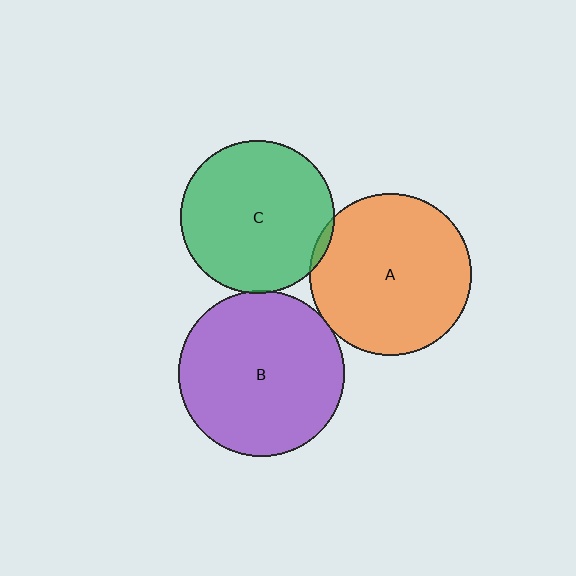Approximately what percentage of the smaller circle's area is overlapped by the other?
Approximately 5%.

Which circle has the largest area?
Circle B (purple).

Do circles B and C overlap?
Yes.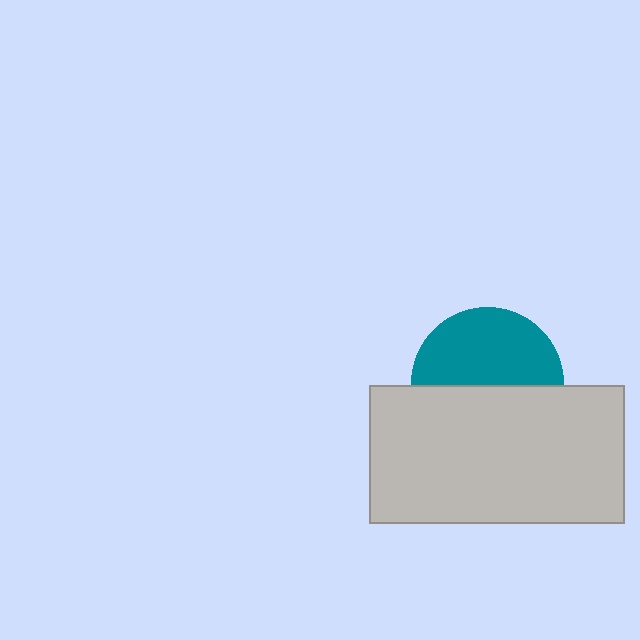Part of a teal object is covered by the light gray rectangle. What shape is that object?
It is a circle.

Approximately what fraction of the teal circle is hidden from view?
Roughly 49% of the teal circle is hidden behind the light gray rectangle.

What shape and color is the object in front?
The object in front is a light gray rectangle.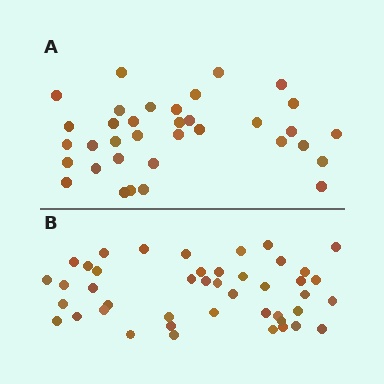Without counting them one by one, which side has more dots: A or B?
Region B (the bottom region) has more dots.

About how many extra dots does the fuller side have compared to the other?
Region B has roughly 8 or so more dots than region A.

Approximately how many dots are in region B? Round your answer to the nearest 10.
About 40 dots. (The exact count is 44, which rounds to 40.)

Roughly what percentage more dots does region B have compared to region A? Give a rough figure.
About 25% more.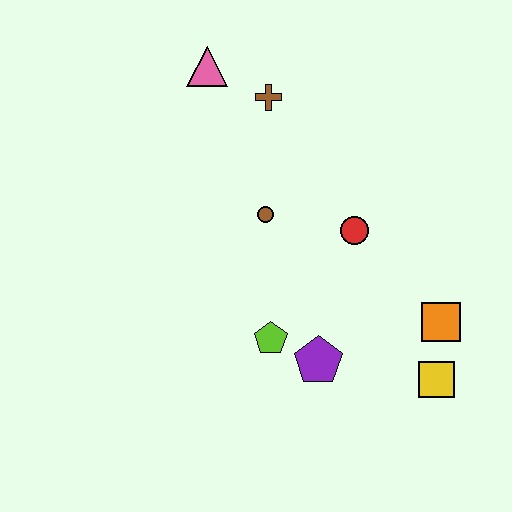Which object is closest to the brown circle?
The red circle is closest to the brown circle.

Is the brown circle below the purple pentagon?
No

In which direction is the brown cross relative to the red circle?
The brown cross is above the red circle.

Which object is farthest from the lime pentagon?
The pink triangle is farthest from the lime pentagon.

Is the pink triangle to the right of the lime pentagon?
No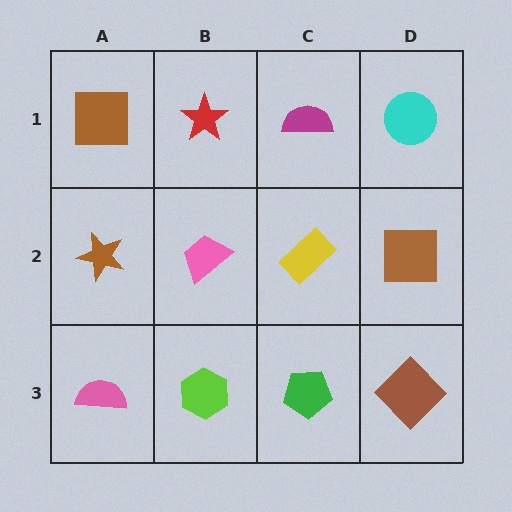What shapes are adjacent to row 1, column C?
A yellow rectangle (row 2, column C), a red star (row 1, column B), a cyan circle (row 1, column D).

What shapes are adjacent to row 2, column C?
A magenta semicircle (row 1, column C), a green pentagon (row 3, column C), a pink trapezoid (row 2, column B), a brown square (row 2, column D).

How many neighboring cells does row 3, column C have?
3.